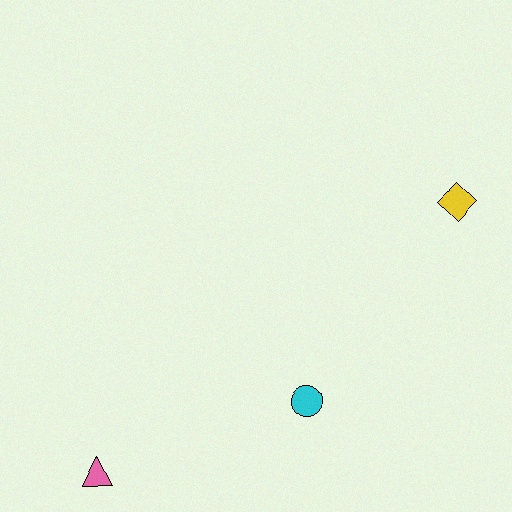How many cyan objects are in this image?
There is 1 cyan object.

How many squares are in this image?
There are no squares.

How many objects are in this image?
There are 3 objects.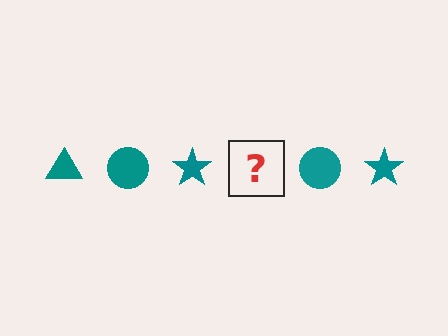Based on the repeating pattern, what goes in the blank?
The blank should be a teal triangle.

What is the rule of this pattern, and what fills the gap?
The rule is that the pattern cycles through triangle, circle, star shapes in teal. The gap should be filled with a teal triangle.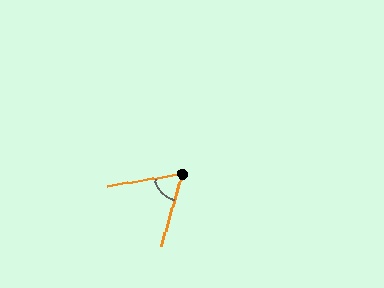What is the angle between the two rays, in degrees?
Approximately 65 degrees.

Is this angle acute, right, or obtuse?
It is acute.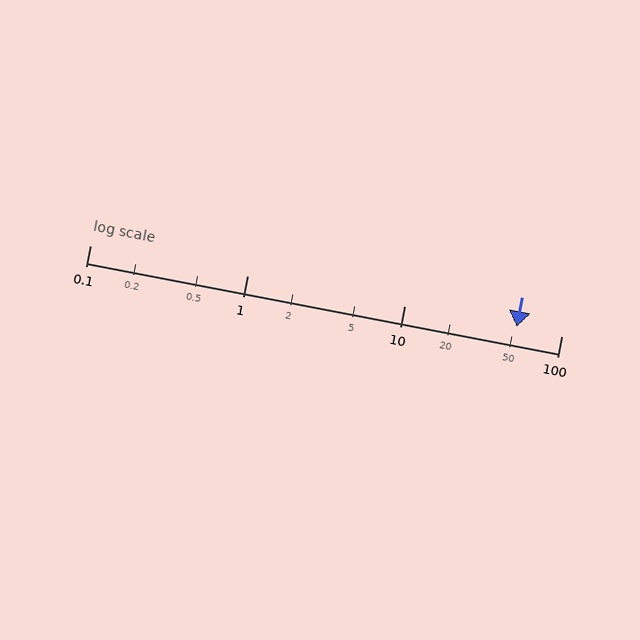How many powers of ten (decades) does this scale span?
The scale spans 3 decades, from 0.1 to 100.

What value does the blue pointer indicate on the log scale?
The pointer indicates approximately 52.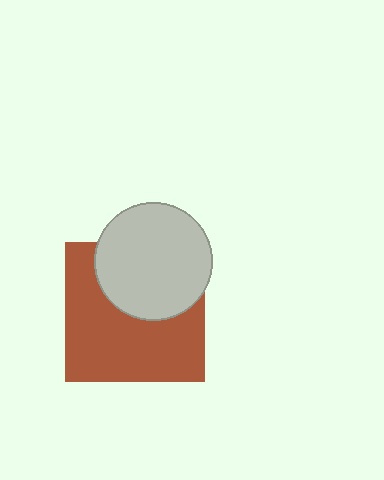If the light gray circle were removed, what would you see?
You would see the complete brown square.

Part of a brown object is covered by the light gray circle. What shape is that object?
It is a square.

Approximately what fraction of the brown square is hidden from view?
Roughly 39% of the brown square is hidden behind the light gray circle.